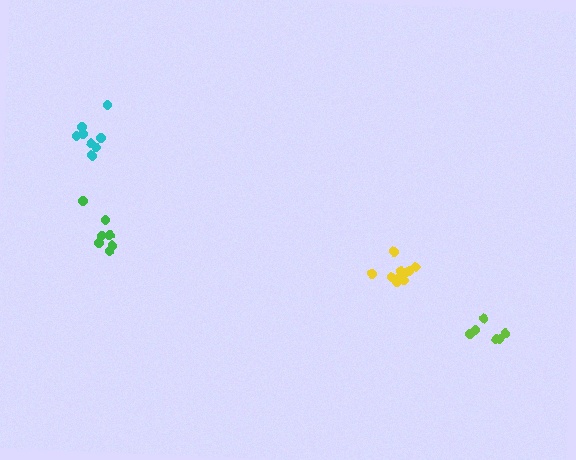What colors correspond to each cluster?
The clusters are colored: green, yellow, cyan, lime.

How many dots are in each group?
Group 1: 7 dots, Group 2: 10 dots, Group 3: 8 dots, Group 4: 6 dots (31 total).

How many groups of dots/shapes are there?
There are 4 groups.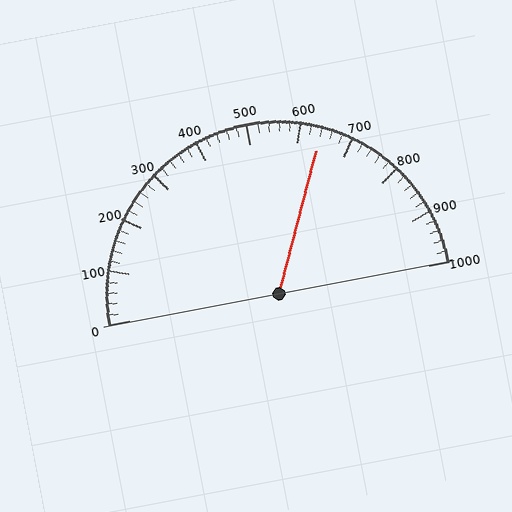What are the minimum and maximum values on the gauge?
The gauge ranges from 0 to 1000.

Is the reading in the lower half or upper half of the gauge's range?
The reading is in the upper half of the range (0 to 1000).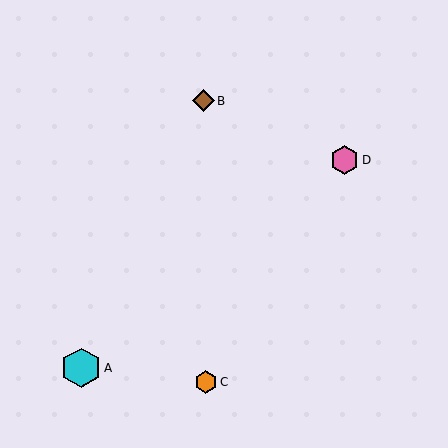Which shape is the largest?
The cyan hexagon (labeled A) is the largest.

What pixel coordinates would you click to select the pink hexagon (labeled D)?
Click at (344, 160) to select the pink hexagon D.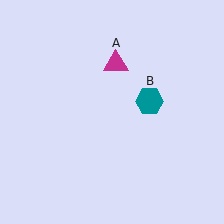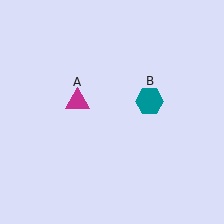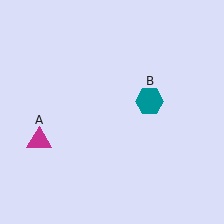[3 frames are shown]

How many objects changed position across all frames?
1 object changed position: magenta triangle (object A).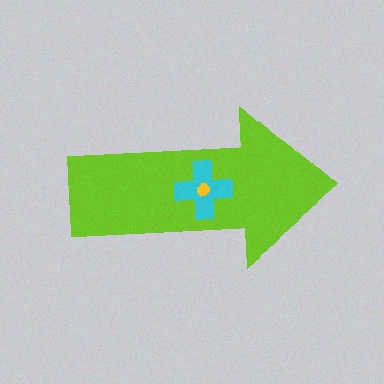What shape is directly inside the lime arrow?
The cyan cross.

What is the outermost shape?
The lime arrow.